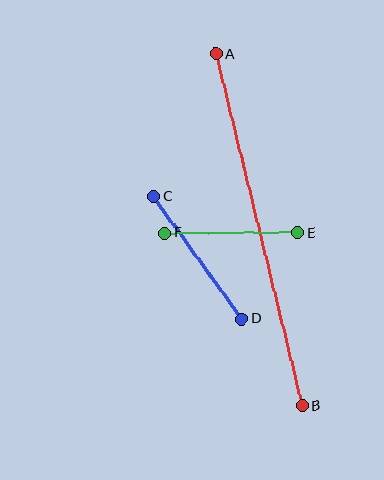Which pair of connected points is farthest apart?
Points A and B are farthest apart.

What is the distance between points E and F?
The distance is approximately 133 pixels.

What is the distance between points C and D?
The distance is approximately 152 pixels.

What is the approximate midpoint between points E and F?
The midpoint is at approximately (231, 233) pixels.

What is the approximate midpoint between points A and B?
The midpoint is at approximately (259, 230) pixels.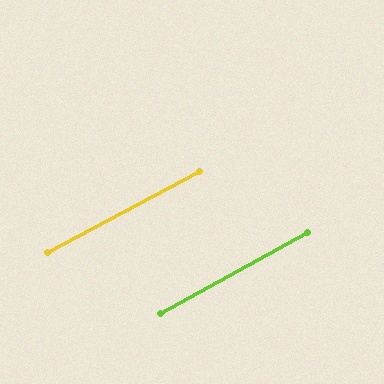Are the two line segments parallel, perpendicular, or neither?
Parallel — their directions differ by only 0.7°.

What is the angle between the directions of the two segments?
Approximately 1 degree.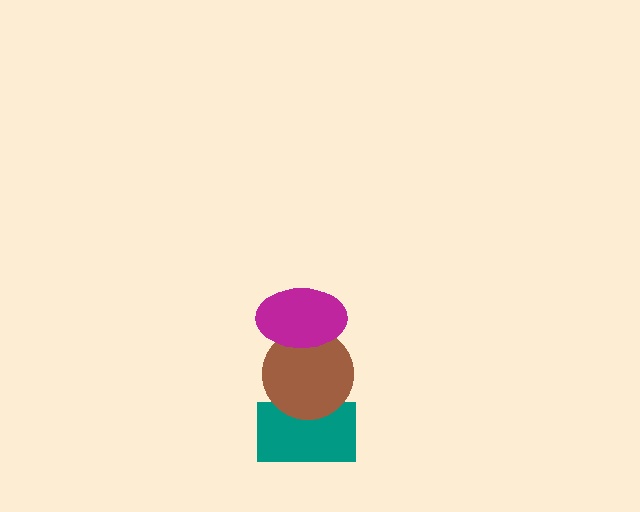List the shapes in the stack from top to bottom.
From top to bottom: the magenta ellipse, the brown circle, the teal rectangle.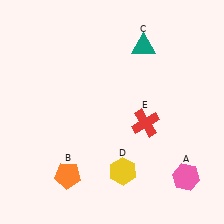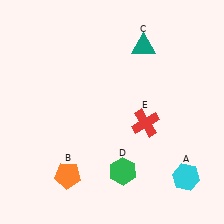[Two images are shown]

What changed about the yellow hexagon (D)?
In Image 1, D is yellow. In Image 2, it changed to green.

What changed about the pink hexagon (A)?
In Image 1, A is pink. In Image 2, it changed to cyan.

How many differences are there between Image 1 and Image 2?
There are 2 differences between the two images.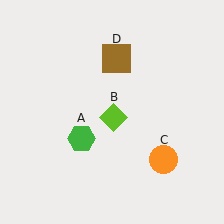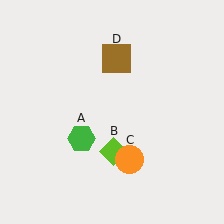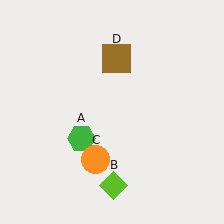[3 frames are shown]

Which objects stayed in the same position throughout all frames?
Green hexagon (object A) and brown square (object D) remained stationary.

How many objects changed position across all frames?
2 objects changed position: lime diamond (object B), orange circle (object C).